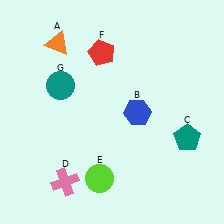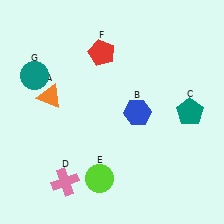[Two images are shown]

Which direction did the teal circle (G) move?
The teal circle (G) moved left.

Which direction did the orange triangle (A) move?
The orange triangle (A) moved down.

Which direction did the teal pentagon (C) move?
The teal pentagon (C) moved up.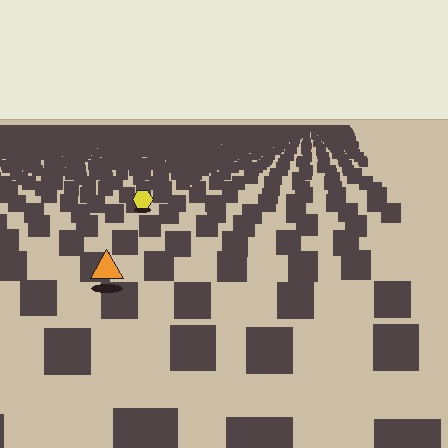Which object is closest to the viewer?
The orange triangle is closest. The texture marks near it are larger and more spread out.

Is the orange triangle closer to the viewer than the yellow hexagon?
Yes. The orange triangle is closer — you can tell from the texture gradient: the ground texture is coarser near it.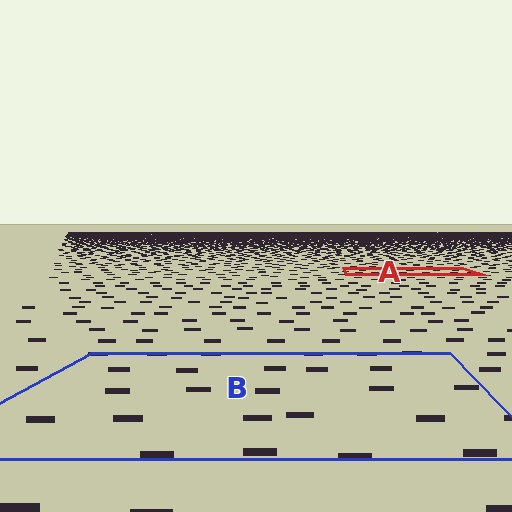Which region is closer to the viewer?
Region B is closer. The texture elements there are larger and more spread out.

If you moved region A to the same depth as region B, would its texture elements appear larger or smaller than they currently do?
They would appear larger. At a closer depth, the same texture elements are projected at a bigger on-screen size.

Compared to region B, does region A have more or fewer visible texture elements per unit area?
Region A has more texture elements per unit area — they are packed more densely because it is farther away.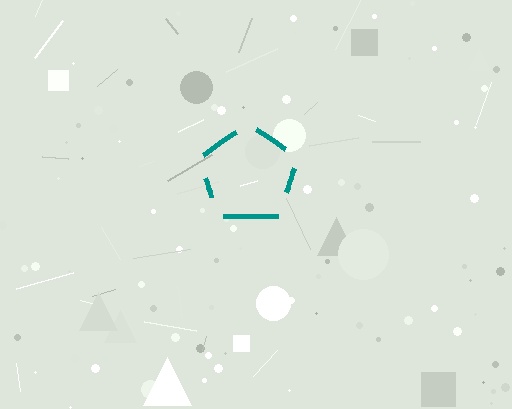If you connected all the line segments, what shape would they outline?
They would outline a pentagon.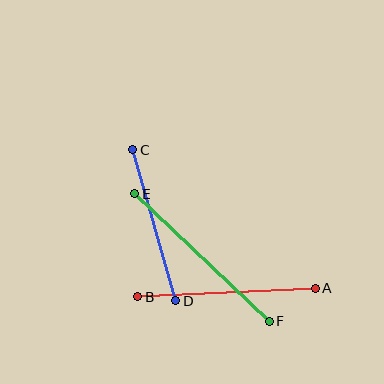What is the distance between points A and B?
The distance is approximately 178 pixels.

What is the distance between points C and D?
The distance is approximately 157 pixels.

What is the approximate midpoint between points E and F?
The midpoint is at approximately (202, 257) pixels.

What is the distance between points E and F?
The distance is approximately 185 pixels.